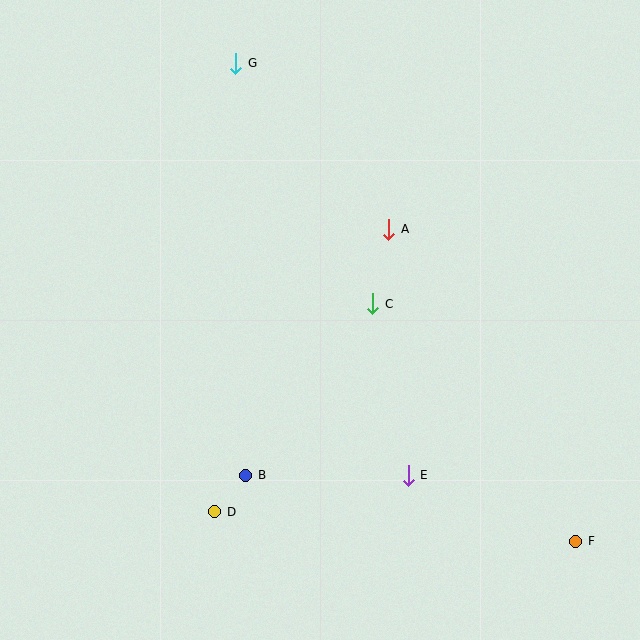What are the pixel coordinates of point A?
Point A is at (389, 229).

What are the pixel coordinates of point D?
Point D is at (215, 512).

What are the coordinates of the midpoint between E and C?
The midpoint between E and C is at (390, 390).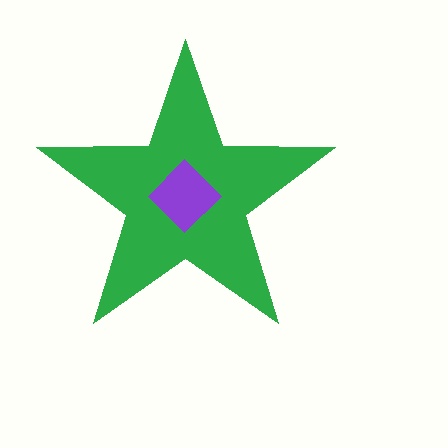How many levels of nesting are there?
2.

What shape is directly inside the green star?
The purple diamond.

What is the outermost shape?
The green star.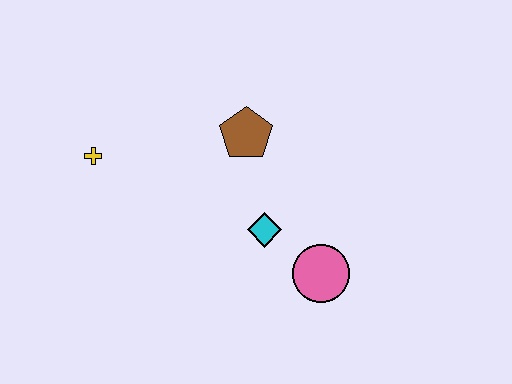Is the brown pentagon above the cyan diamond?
Yes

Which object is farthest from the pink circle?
The yellow cross is farthest from the pink circle.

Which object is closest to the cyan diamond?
The pink circle is closest to the cyan diamond.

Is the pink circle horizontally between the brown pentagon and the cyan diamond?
No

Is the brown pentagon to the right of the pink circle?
No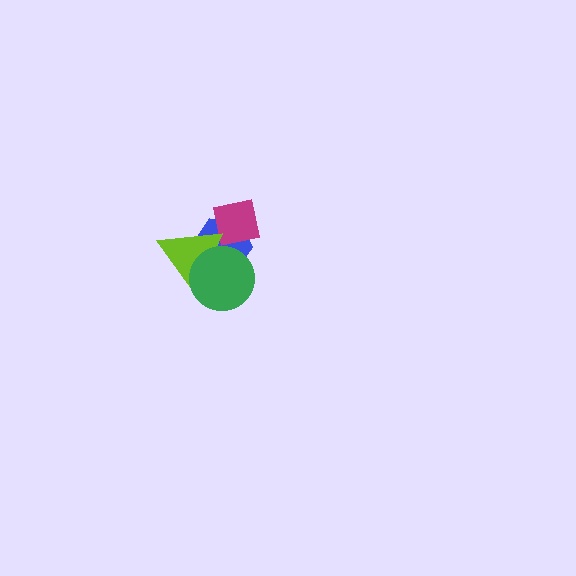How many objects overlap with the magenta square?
2 objects overlap with the magenta square.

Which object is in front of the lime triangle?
The green circle is in front of the lime triangle.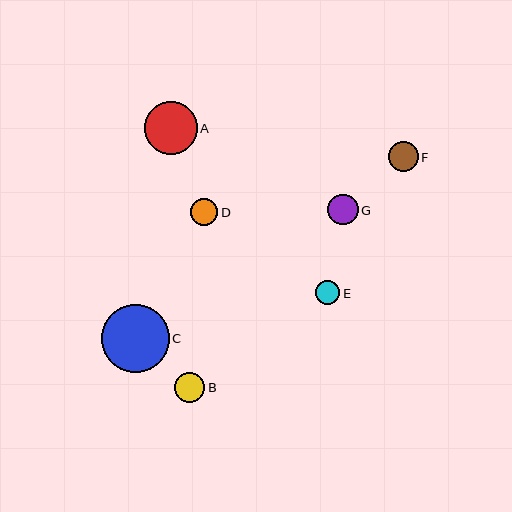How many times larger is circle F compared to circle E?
Circle F is approximately 1.2 times the size of circle E.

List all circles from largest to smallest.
From largest to smallest: C, A, G, B, F, D, E.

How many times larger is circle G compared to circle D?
Circle G is approximately 1.1 times the size of circle D.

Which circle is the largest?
Circle C is the largest with a size of approximately 68 pixels.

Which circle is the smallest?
Circle E is the smallest with a size of approximately 24 pixels.